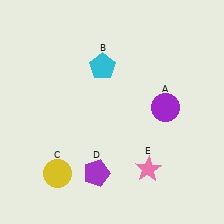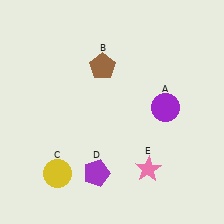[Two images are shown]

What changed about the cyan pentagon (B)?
In Image 1, B is cyan. In Image 2, it changed to brown.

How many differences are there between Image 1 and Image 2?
There is 1 difference between the two images.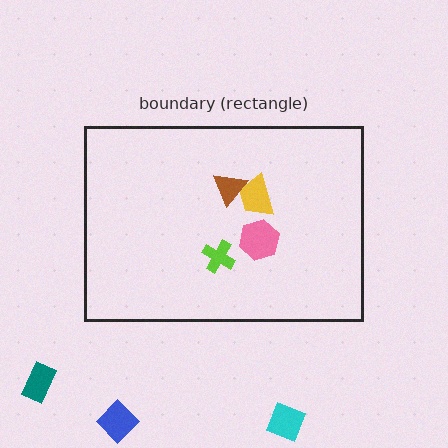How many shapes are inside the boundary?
4 inside, 3 outside.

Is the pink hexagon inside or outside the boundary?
Inside.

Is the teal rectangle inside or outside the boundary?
Outside.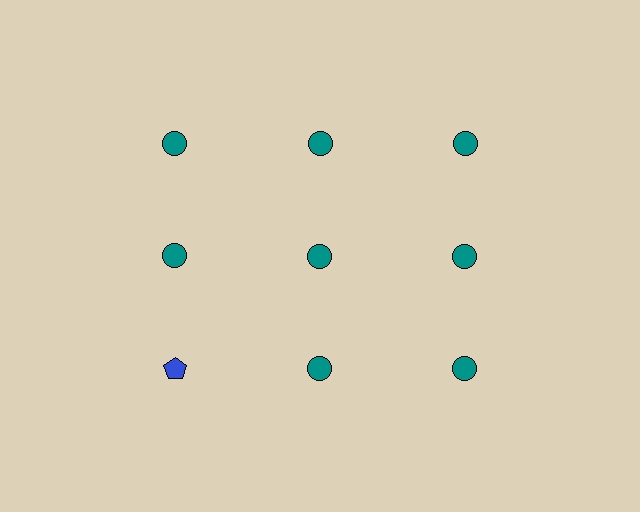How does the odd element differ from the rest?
It differs in both color (blue instead of teal) and shape (pentagon instead of circle).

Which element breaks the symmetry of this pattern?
The blue pentagon in the third row, leftmost column breaks the symmetry. All other shapes are teal circles.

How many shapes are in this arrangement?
There are 9 shapes arranged in a grid pattern.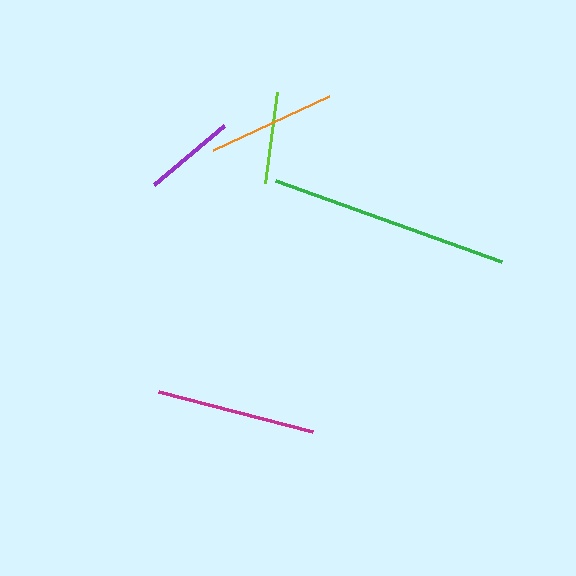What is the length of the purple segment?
The purple segment is approximately 92 pixels long.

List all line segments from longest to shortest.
From longest to shortest: green, magenta, orange, purple, lime.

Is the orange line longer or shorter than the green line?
The green line is longer than the orange line.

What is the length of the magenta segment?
The magenta segment is approximately 159 pixels long.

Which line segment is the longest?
The green line is the longest at approximately 240 pixels.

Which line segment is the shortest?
The lime line is the shortest at approximately 91 pixels.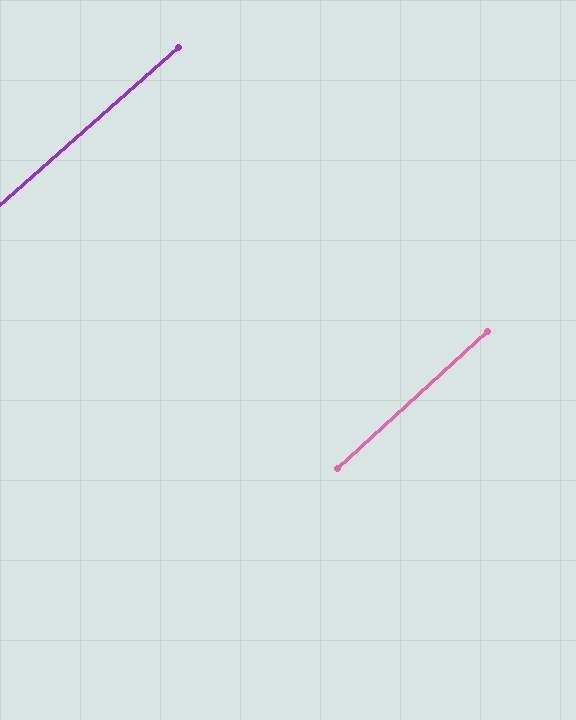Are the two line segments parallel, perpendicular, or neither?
Parallel — their directions differ by only 1.1°.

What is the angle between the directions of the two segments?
Approximately 1 degree.